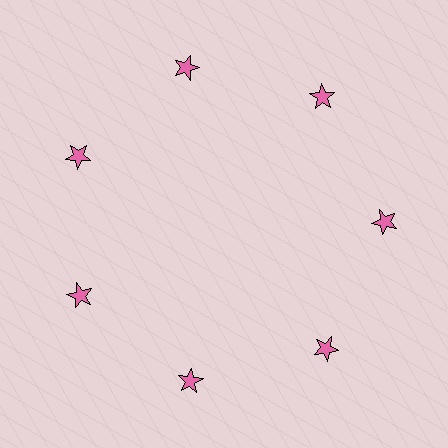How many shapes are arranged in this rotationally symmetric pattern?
There are 7 shapes, arranged in 7 groups of 1.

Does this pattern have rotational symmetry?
Yes, this pattern has 7-fold rotational symmetry. It looks the same after rotating 51 degrees around the center.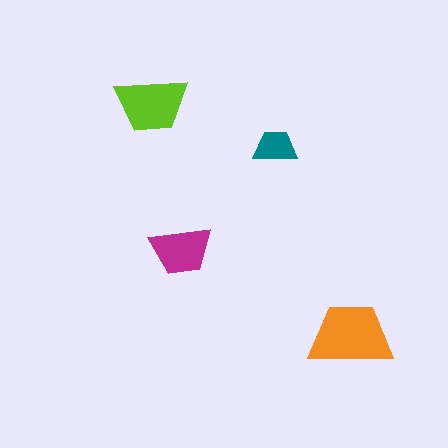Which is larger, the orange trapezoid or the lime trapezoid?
The orange one.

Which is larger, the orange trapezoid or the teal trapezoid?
The orange one.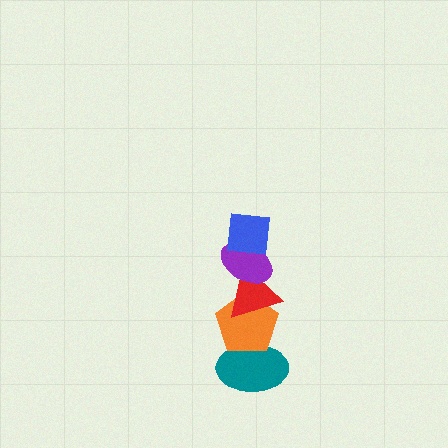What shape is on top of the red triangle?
The purple ellipse is on top of the red triangle.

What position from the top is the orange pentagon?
The orange pentagon is 4th from the top.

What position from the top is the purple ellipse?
The purple ellipse is 2nd from the top.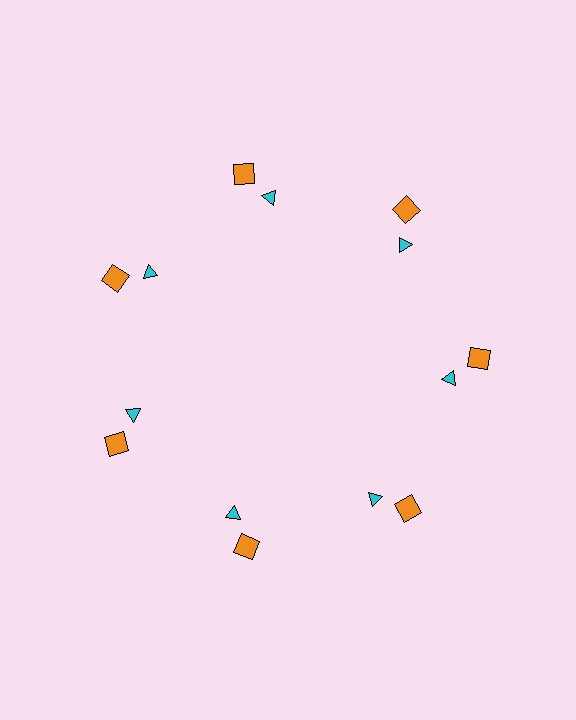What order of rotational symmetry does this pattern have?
This pattern has 7-fold rotational symmetry.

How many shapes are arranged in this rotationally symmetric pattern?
There are 14 shapes, arranged in 7 groups of 2.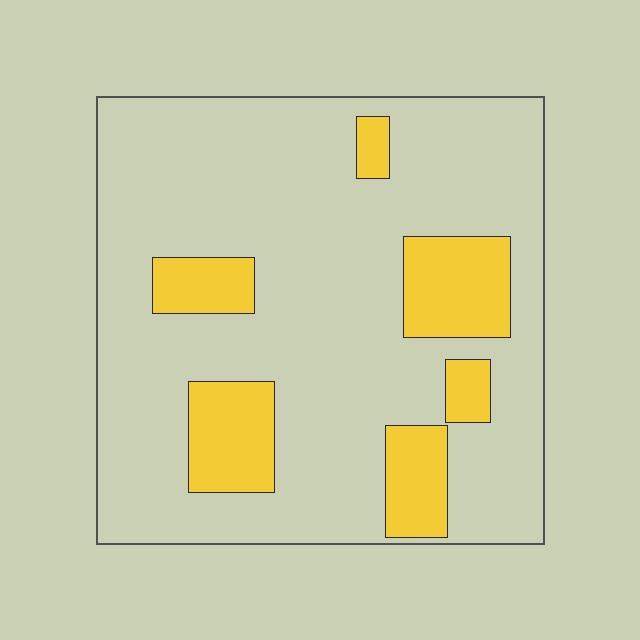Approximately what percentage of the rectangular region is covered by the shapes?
Approximately 20%.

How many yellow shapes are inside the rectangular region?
6.